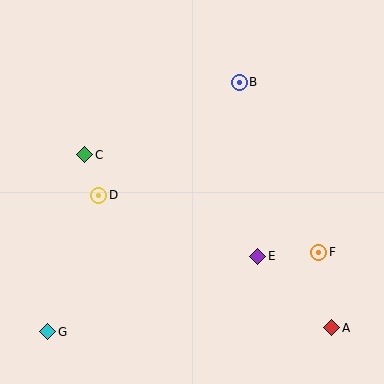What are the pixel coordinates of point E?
Point E is at (258, 256).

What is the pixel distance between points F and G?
The distance between F and G is 282 pixels.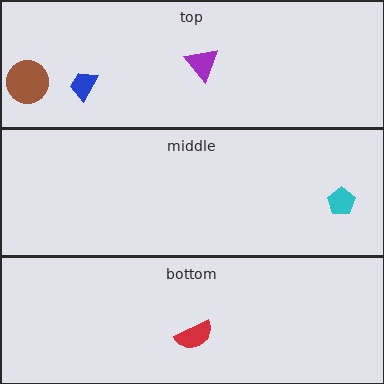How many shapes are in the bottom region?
1.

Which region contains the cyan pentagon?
The middle region.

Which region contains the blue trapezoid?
The top region.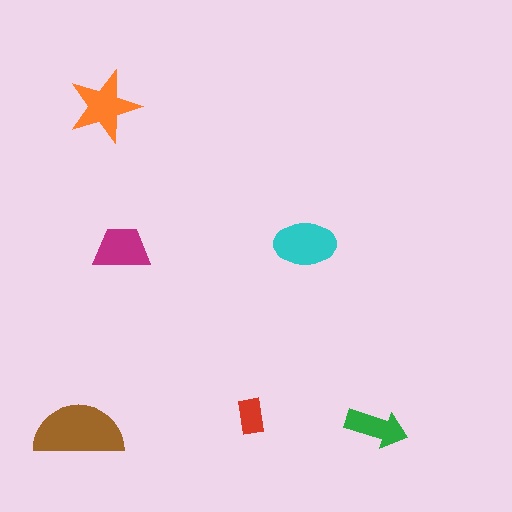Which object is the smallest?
The red rectangle.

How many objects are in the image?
There are 6 objects in the image.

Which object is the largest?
The brown semicircle.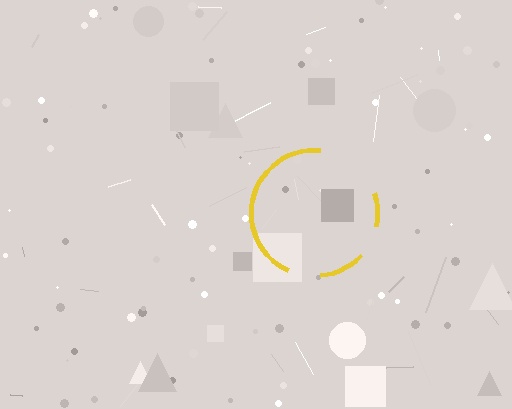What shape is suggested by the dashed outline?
The dashed outline suggests a circle.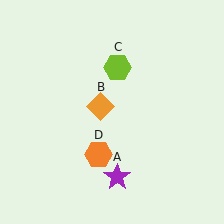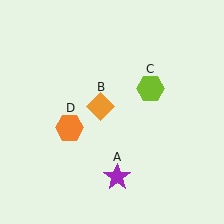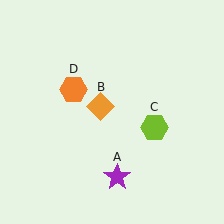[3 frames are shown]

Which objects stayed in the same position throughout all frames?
Purple star (object A) and orange diamond (object B) remained stationary.